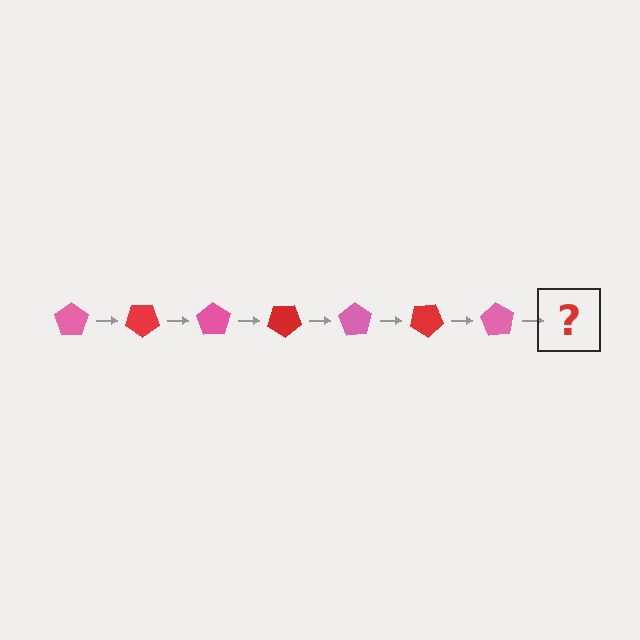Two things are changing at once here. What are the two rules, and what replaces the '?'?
The two rules are that it rotates 35 degrees each step and the color cycles through pink and red. The '?' should be a red pentagon, rotated 245 degrees from the start.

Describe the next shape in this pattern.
It should be a red pentagon, rotated 245 degrees from the start.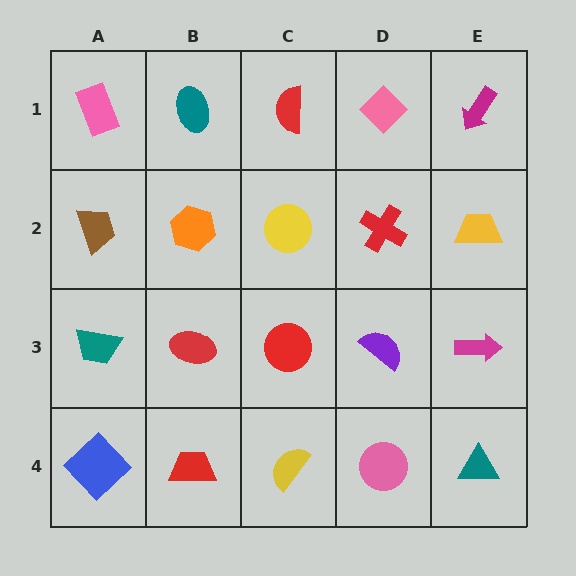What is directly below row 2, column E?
A magenta arrow.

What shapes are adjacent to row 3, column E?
A yellow trapezoid (row 2, column E), a teal triangle (row 4, column E), a purple semicircle (row 3, column D).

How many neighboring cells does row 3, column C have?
4.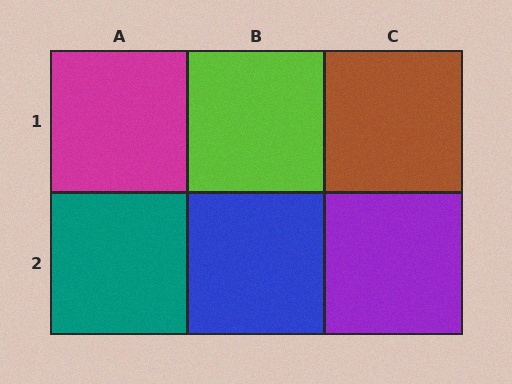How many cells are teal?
1 cell is teal.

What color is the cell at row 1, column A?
Magenta.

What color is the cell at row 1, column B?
Lime.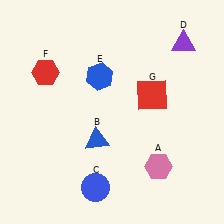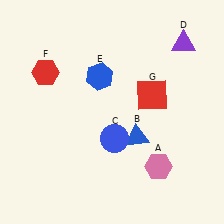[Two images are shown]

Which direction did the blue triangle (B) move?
The blue triangle (B) moved right.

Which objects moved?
The objects that moved are: the blue triangle (B), the blue circle (C).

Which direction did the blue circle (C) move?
The blue circle (C) moved up.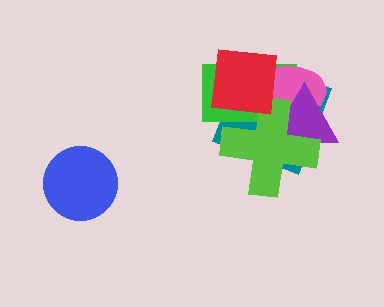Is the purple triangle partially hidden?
Yes, it is partially covered by another shape.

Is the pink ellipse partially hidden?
Yes, it is partially covered by another shape.